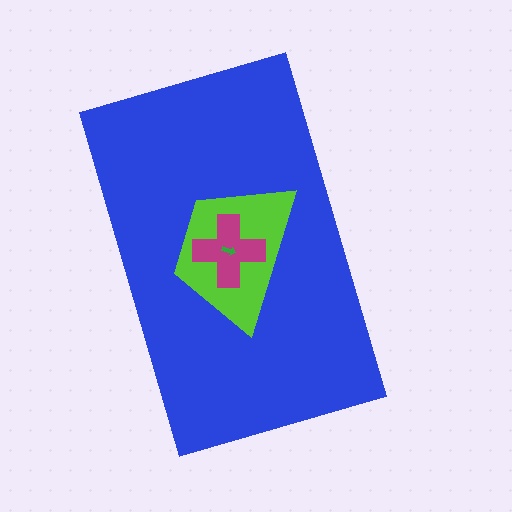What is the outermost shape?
The blue rectangle.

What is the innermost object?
The green arrow.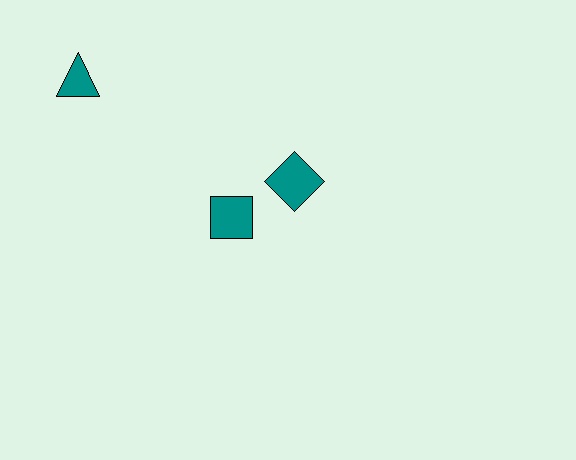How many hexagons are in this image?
There are no hexagons.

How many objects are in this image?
There are 3 objects.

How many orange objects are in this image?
There are no orange objects.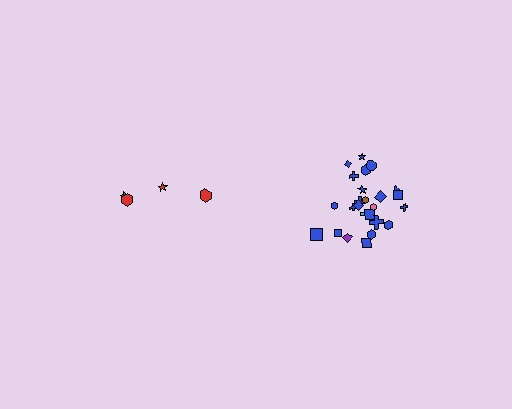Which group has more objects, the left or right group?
The right group.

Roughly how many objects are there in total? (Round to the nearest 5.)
Roughly 30 objects in total.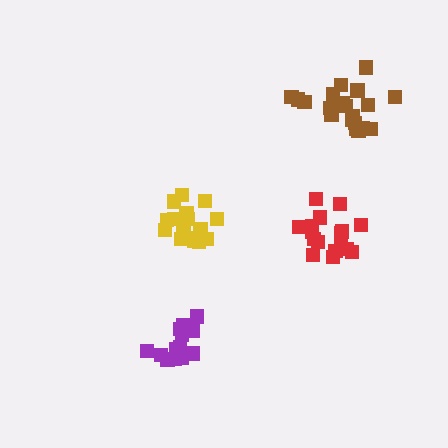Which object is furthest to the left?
The purple cluster is leftmost.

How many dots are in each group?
Group 1: 20 dots, Group 2: 15 dots, Group 3: 17 dots, Group 4: 17 dots (69 total).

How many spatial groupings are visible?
There are 4 spatial groupings.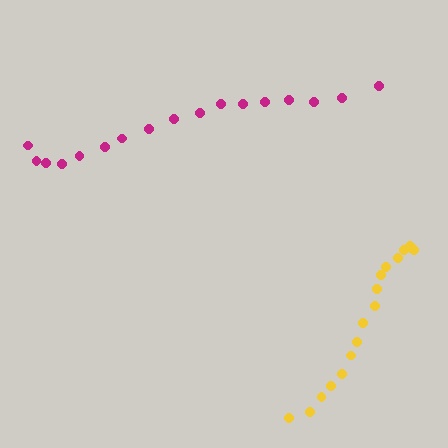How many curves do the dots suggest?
There are 2 distinct paths.